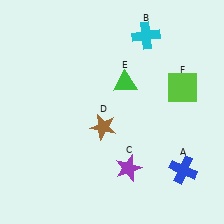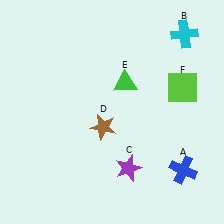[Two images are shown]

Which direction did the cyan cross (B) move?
The cyan cross (B) moved right.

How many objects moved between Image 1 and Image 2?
1 object moved between the two images.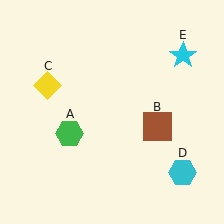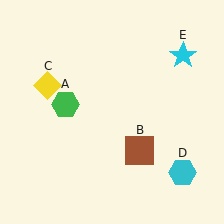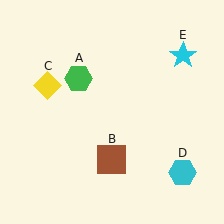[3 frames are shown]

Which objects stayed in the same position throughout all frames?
Yellow diamond (object C) and cyan hexagon (object D) and cyan star (object E) remained stationary.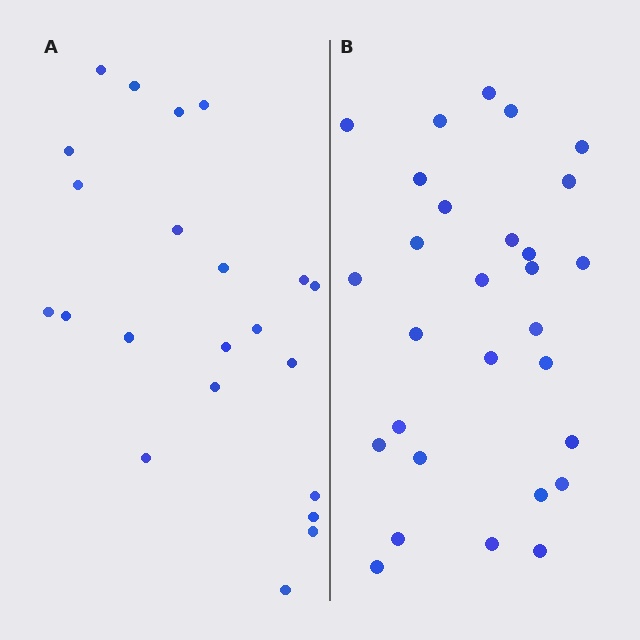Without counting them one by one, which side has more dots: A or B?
Region B (the right region) has more dots.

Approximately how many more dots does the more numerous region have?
Region B has roughly 8 or so more dots than region A.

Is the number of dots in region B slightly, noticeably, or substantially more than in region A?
Region B has noticeably more, but not dramatically so. The ratio is roughly 1.3 to 1.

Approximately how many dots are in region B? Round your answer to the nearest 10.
About 30 dots. (The exact count is 29, which rounds to 30.)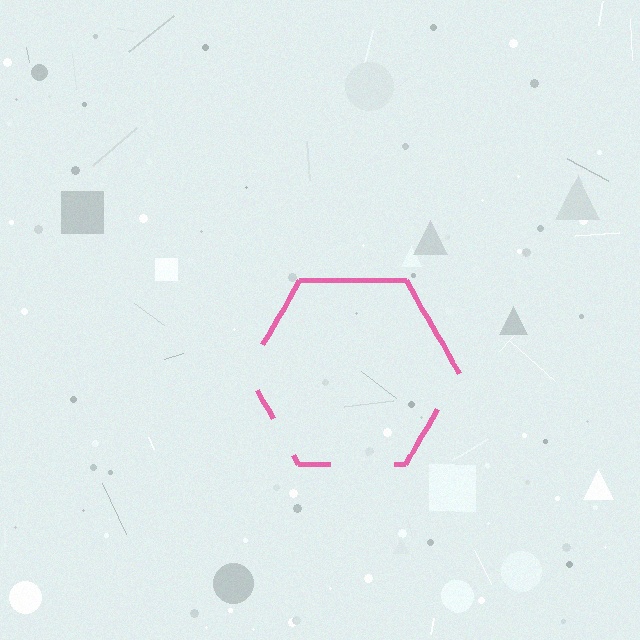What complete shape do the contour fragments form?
The contour fragments form a hexagon.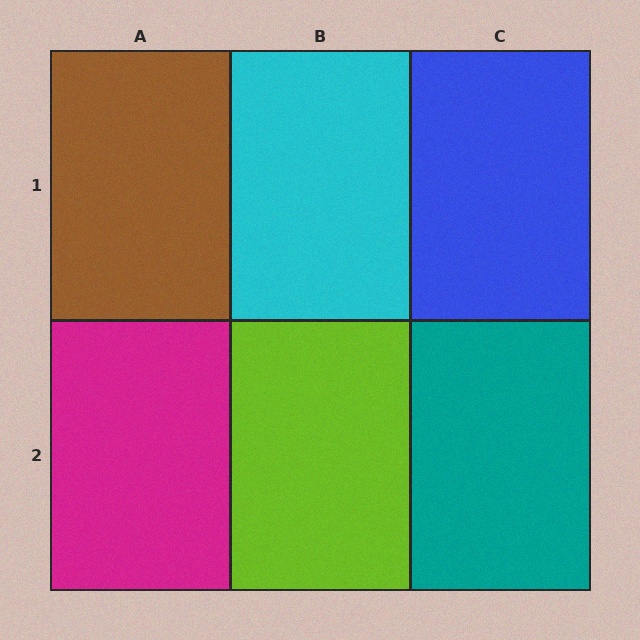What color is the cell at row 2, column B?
Lime.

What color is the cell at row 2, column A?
Magenta.